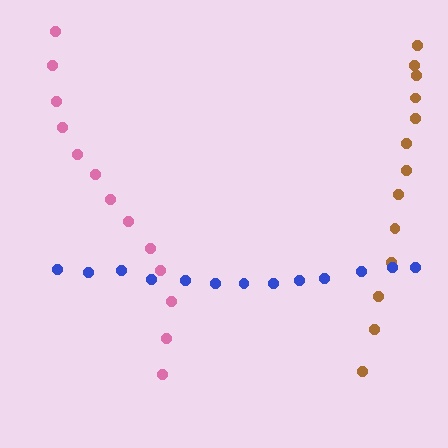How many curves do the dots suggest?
There are 3 distinct paths.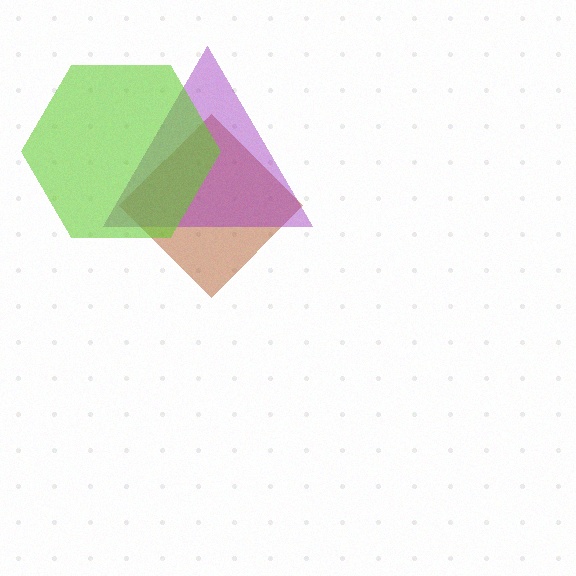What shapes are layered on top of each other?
The layered shapes are: a brown diamond, a purple triangle, a lime hexagon.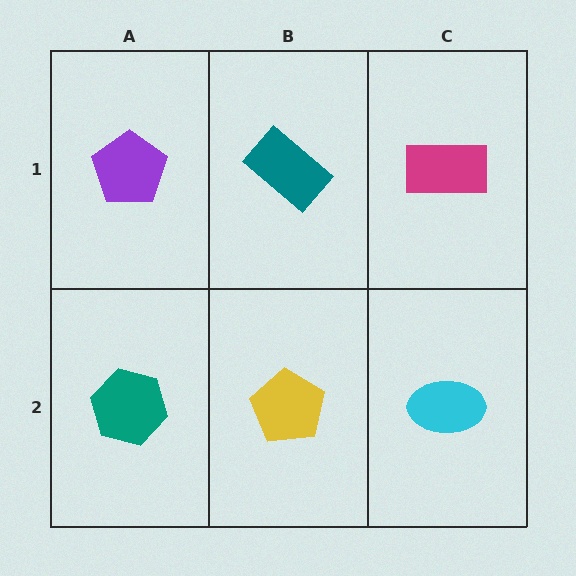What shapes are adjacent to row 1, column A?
A teal hexagon (row 2, column A), a teal rectangle (row 1, column B).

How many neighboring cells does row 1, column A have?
2.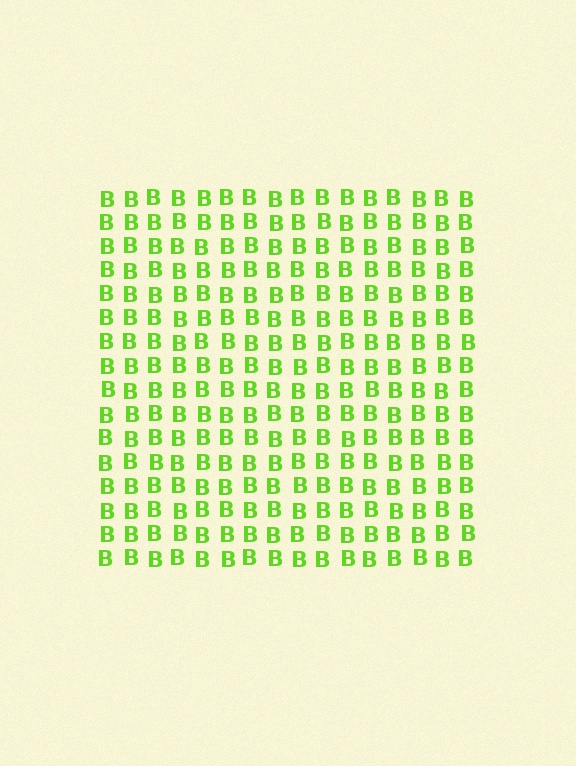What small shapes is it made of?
It is made of small letter B's.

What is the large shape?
The large shape is a square.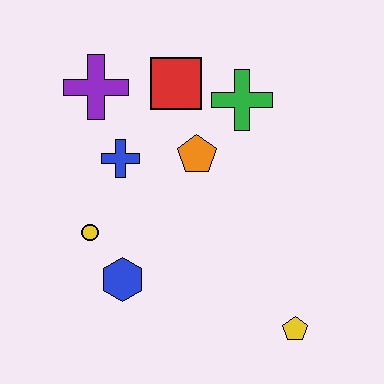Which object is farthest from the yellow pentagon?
The purple cross is farthest from the yellow pentagon.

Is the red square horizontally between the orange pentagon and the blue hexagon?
Yes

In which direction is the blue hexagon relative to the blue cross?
The blue hexagon is below the blue cross.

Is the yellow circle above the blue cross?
No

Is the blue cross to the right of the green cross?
No